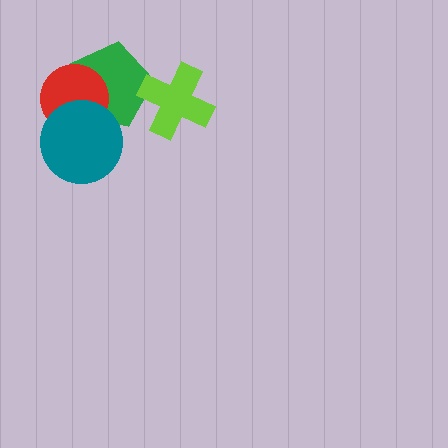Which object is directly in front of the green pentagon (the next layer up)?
The red circle is directly in front of the green pentagon.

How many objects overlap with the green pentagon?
3 objects overlap with the green pentagon.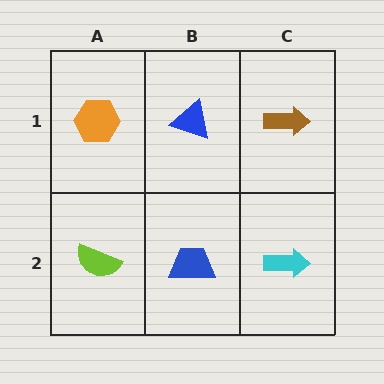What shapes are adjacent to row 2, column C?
A brown arrow (row 1, column C), a blue trapezoid (row 2, column B).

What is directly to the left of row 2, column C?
A blue trapezoid.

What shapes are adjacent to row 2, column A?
An orange hexagon (row 1, column A), a blue trapezoid (row 2, column B).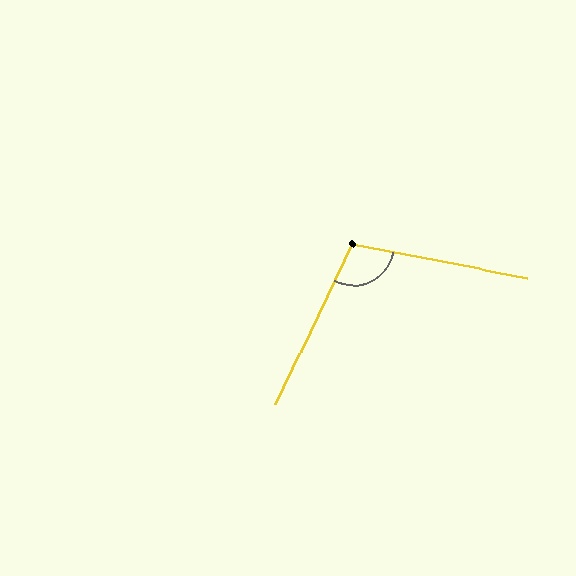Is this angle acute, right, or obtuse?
It is obtuse.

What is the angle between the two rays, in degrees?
Approximately 104 degrees.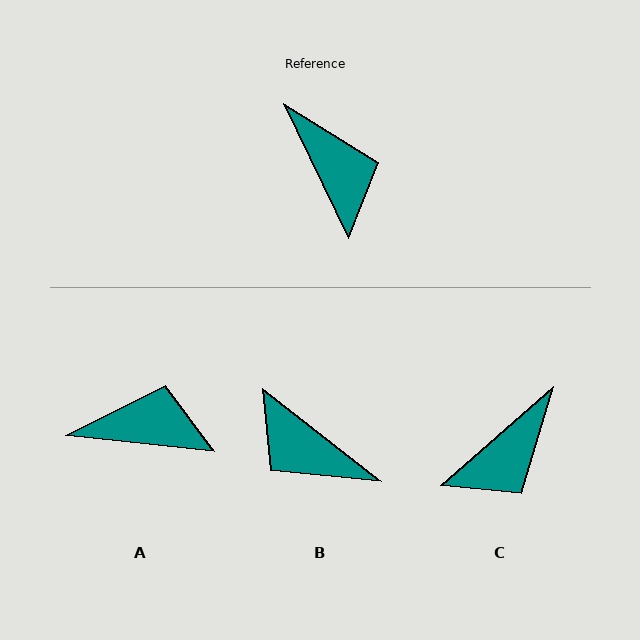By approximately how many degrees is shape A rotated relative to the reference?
Approximately 58 degrees counter-clockwise.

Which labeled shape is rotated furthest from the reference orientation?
B, about 154 degrees away.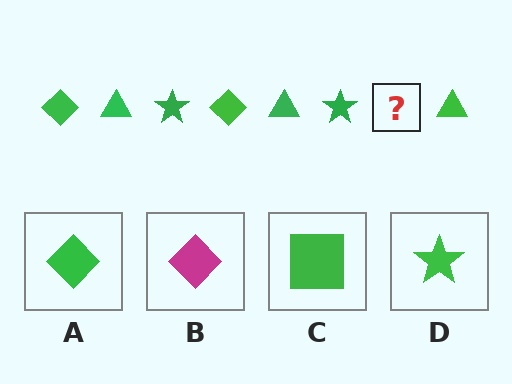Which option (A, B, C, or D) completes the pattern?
A.